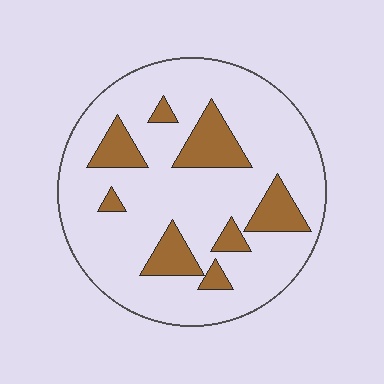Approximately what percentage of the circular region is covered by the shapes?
Approximately 20%.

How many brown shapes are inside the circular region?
8.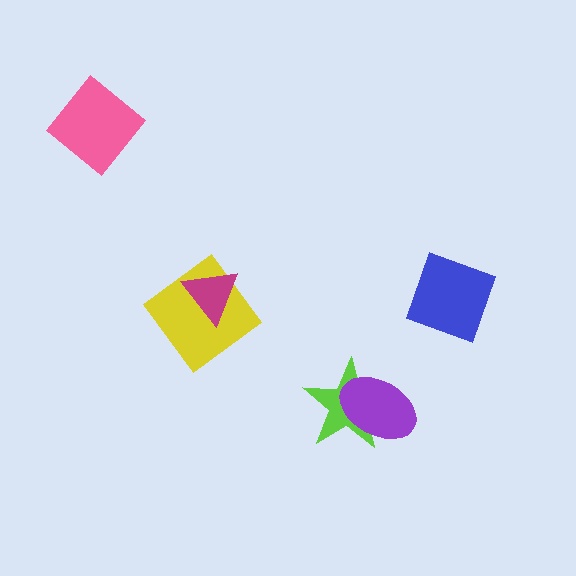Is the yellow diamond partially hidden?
Yes, it is partially covered by another shape.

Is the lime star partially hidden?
Yes, it is partially covered by another shape.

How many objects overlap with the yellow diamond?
1 object overlaps with the yellow diamond.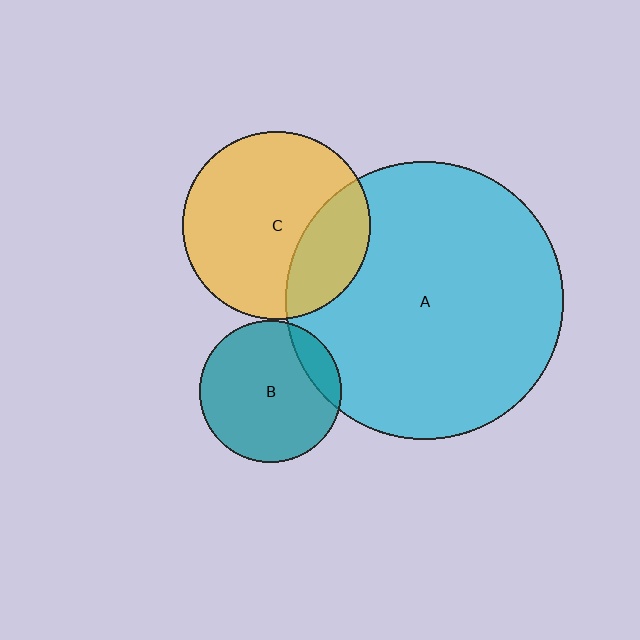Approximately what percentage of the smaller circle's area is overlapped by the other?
Approximately 15%.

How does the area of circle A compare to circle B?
Approximately 3.8 times.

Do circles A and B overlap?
Yes.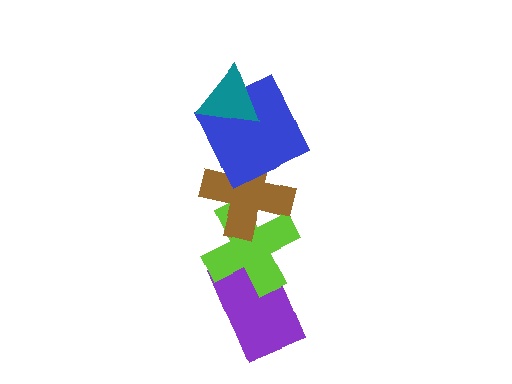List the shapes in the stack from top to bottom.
From top to bottom: the teal triangle, the blue square, the brown cross, the lime cross, the purple rectangle.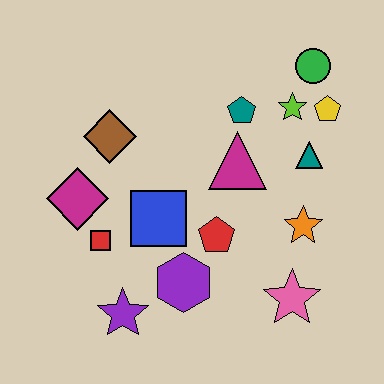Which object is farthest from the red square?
The green circle is farthest from the red square.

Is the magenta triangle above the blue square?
Yes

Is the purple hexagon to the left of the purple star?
No